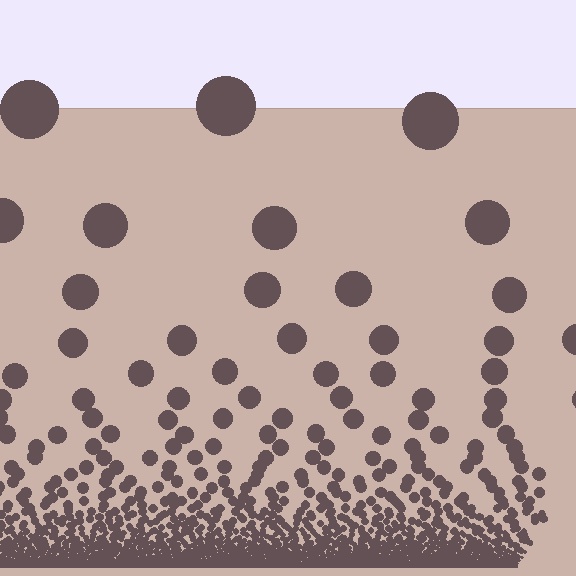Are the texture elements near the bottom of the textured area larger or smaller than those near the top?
Smaller. The gradient is inverted — elements near the bottom are smaller and denser.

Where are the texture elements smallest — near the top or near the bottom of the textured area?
Near the bottom.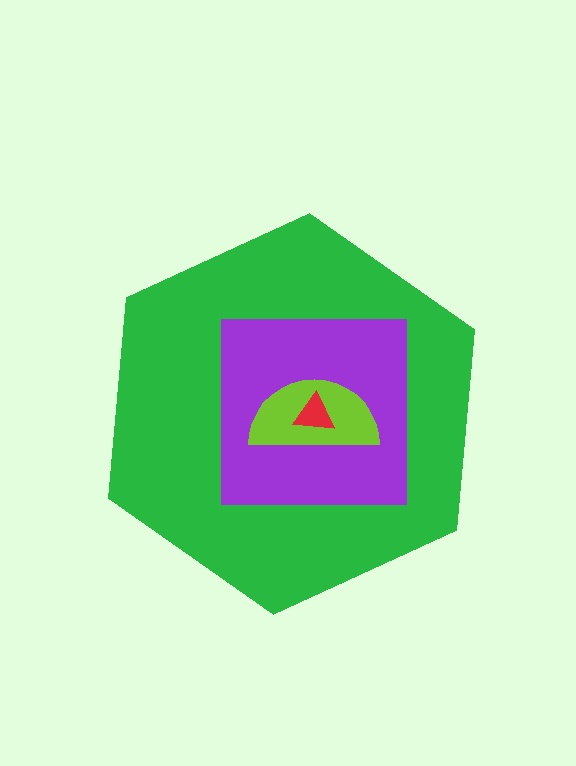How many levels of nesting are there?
4.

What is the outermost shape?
The green hexagon.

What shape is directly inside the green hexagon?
The purple square.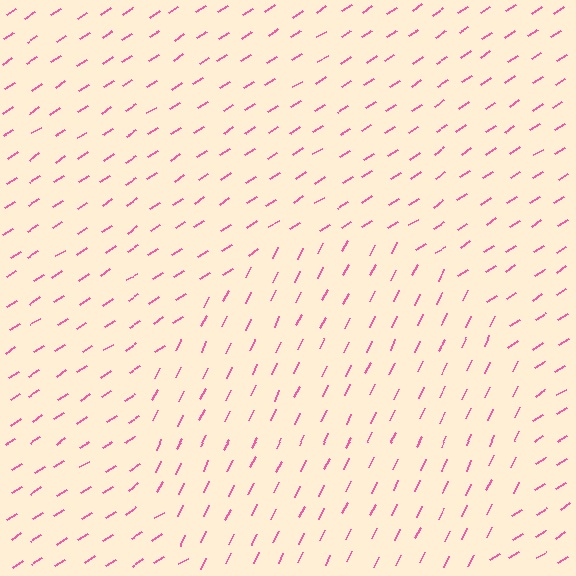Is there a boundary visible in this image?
Yes, there is a texture boundary formed by a change in line orientation.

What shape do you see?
I see a circle.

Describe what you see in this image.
The image is filled with small pink line segments. A circle region in the image has lines oriented differently from the surrounding lines, creating a visible texture boundary.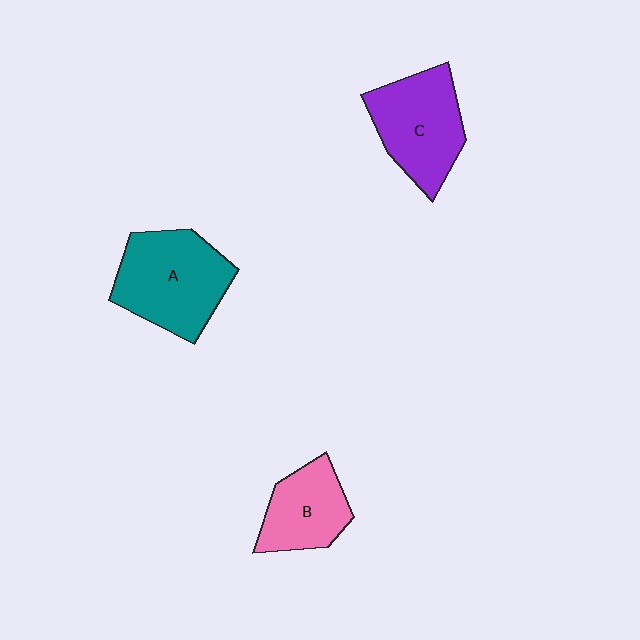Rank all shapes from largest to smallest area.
From largest to smallest: A (teal), C (purple), B (pink).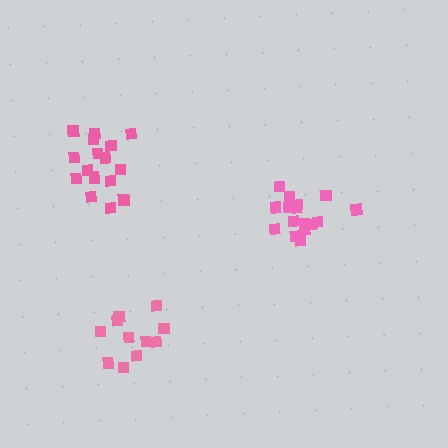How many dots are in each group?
Group 1: 11 dots, Group 2: 16 dots, Group 3: 17 dots (44 total).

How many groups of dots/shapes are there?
There are 3 groups.